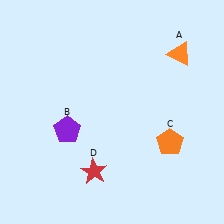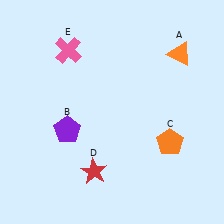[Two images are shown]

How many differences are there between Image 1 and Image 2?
There is 1 difference between the two images.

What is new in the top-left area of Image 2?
A pink cross (E) was added in the top-left area of Image 2.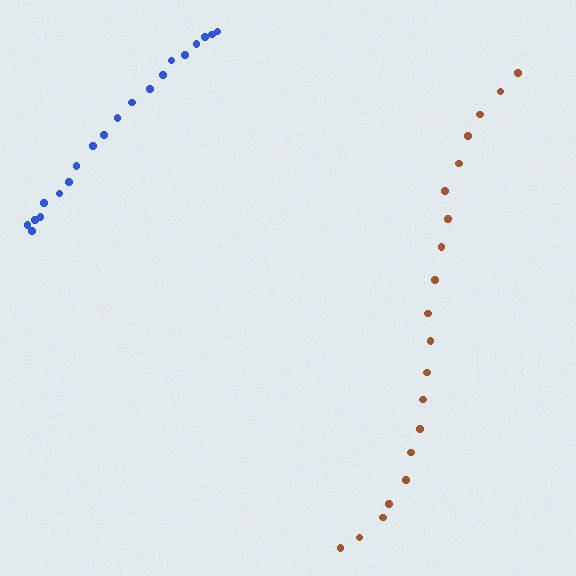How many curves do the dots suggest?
There are 2 distinct paths.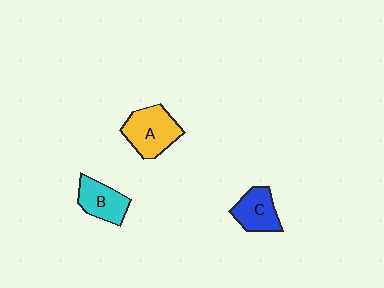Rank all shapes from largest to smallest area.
From largest to smallest: A (yellow), B (cyan), C (blue).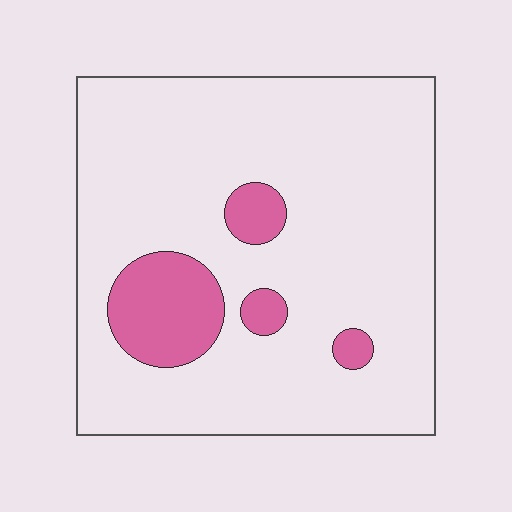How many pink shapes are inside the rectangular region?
4.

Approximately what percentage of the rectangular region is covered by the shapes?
Approximately 15%.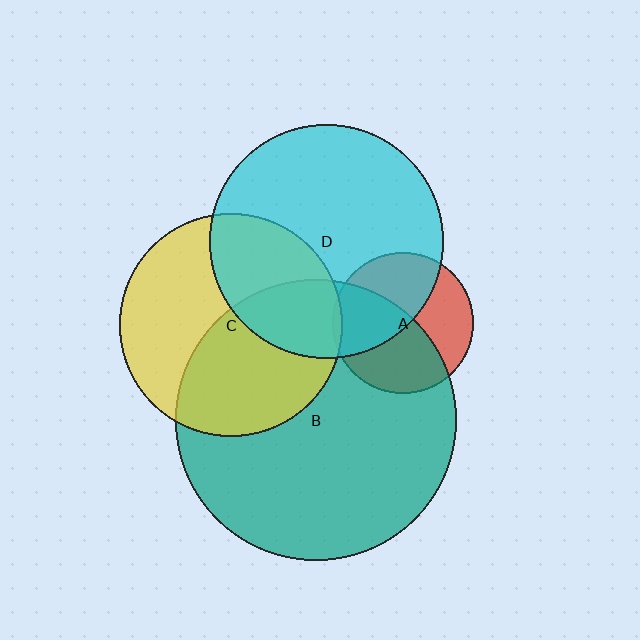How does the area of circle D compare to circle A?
Approximately 2.7 times.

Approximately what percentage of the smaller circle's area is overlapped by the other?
Approximately 5%.